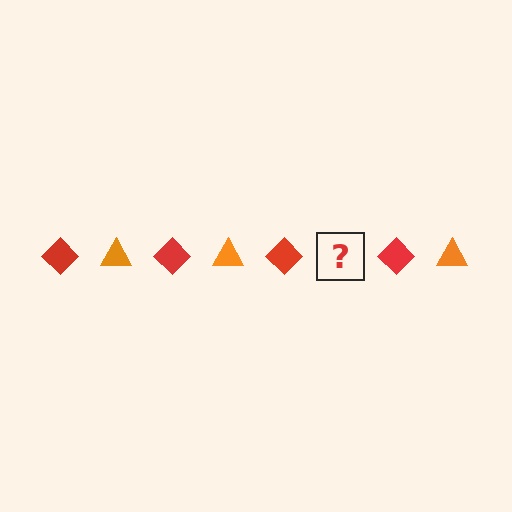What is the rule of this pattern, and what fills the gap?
The rule is that the pattern alternates between red diamond and orange triangle. The gap should be filled with an orange triangle.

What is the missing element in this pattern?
The missing element is an orange triangle.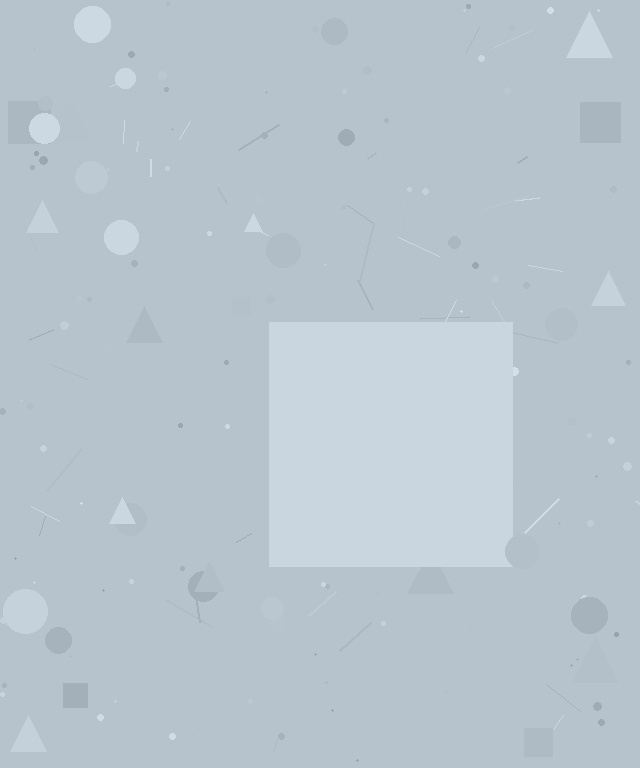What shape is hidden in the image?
A square is hidden in the image.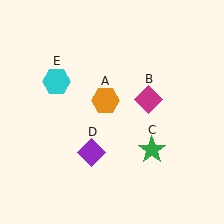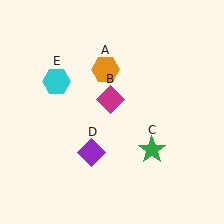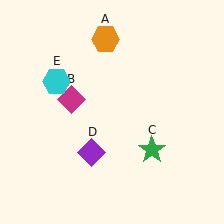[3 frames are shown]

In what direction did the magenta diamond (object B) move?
The magenta diamond (object B) moved left.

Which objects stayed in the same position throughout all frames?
Green star (object C) and purple diamond (object D) and cyan hexagon (object E) remained stationary.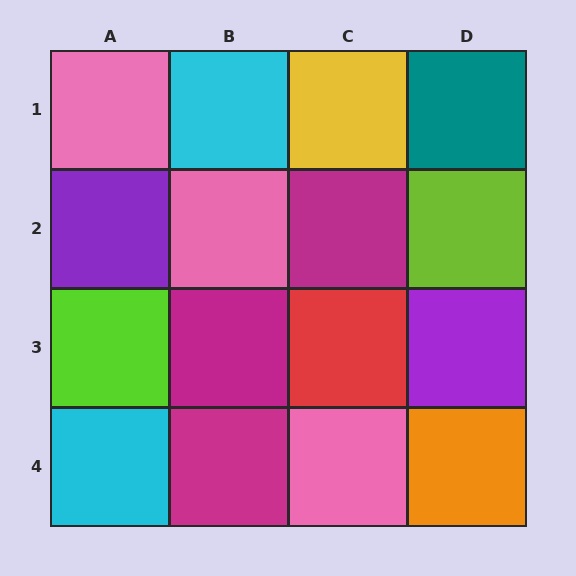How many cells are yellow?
1 cell is yellow.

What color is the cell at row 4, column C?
Pink.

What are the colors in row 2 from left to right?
Purple, pink, magenta, lime.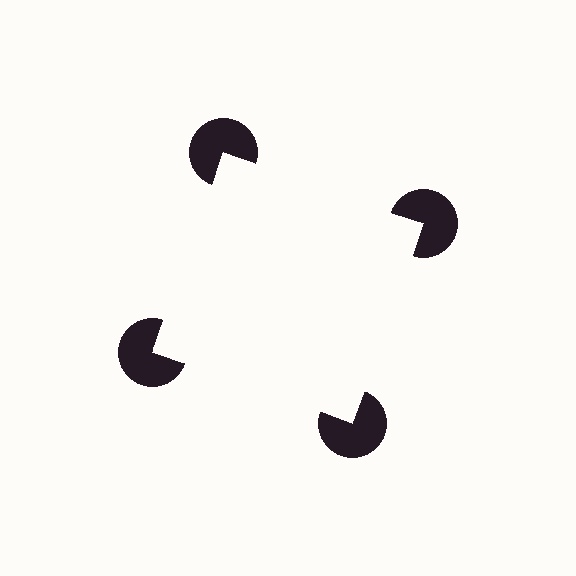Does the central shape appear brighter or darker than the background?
It typically appears slightly brighter than the background, even though no actual brightness change is drawn.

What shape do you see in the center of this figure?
An illusory square — its edges are inferred from the aligned wedge cuts in the pac-man discs, not physically drawn.